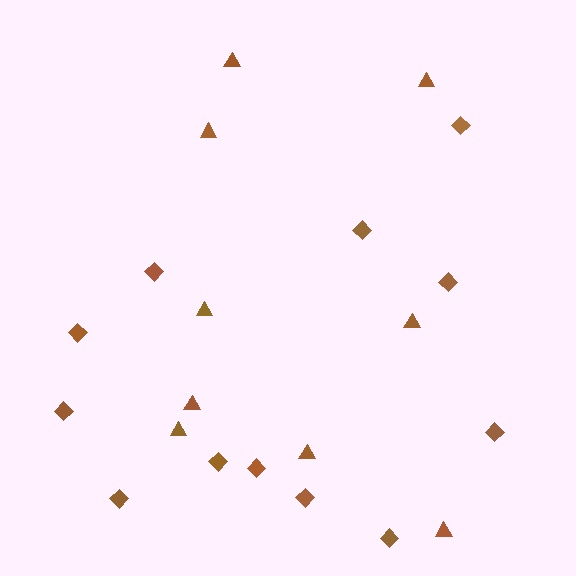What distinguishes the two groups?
There are 2 groups: one group of diamonds (12) and one group of triangles (9).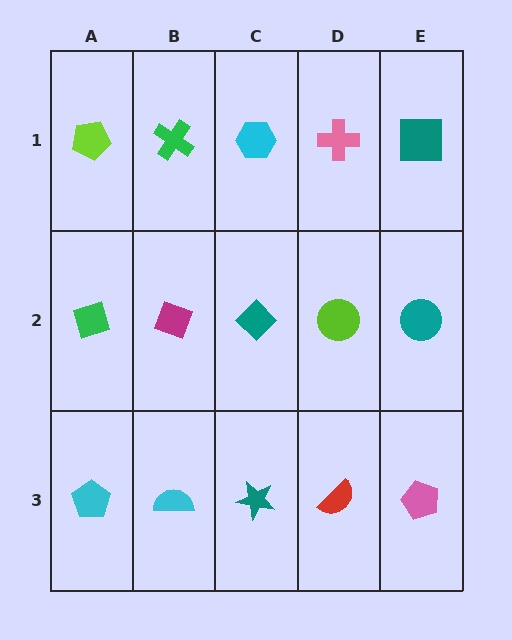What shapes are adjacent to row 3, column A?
A green diamond (row 2, column A), a cyan semicircle (row 3, column B).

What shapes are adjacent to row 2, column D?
A pink cross (row 1, column D), a red semicircle (row 3, column D), a teal diamond (row 2, column C), a teal circle (row 2, column E).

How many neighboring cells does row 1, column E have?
2.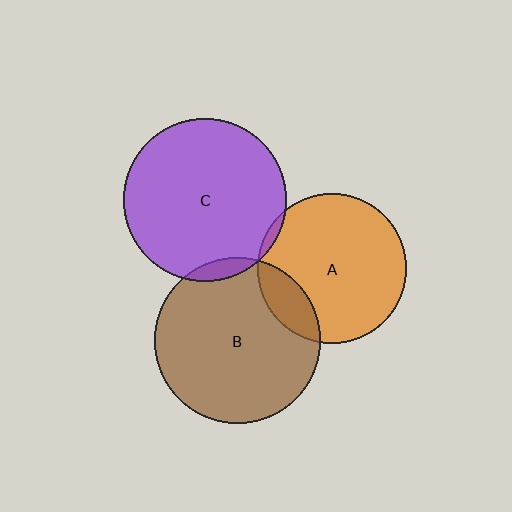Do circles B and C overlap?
Yes.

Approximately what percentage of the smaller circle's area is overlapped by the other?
Approximately 5%.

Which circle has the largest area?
Circle B (brown).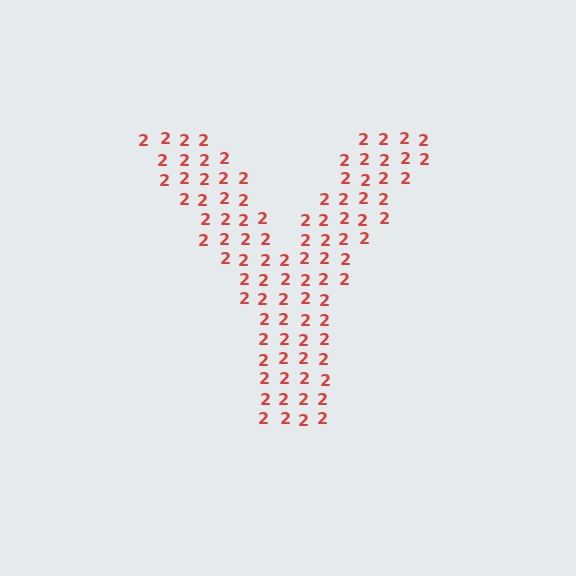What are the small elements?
The small elements are digit 2's.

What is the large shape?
The large shape is the letter Y.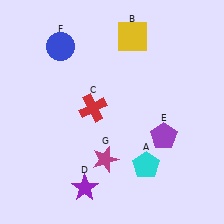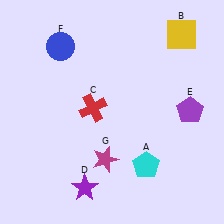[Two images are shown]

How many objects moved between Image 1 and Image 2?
2 objects moved between the two images.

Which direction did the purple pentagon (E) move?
The purple pentagon (E) moved right.